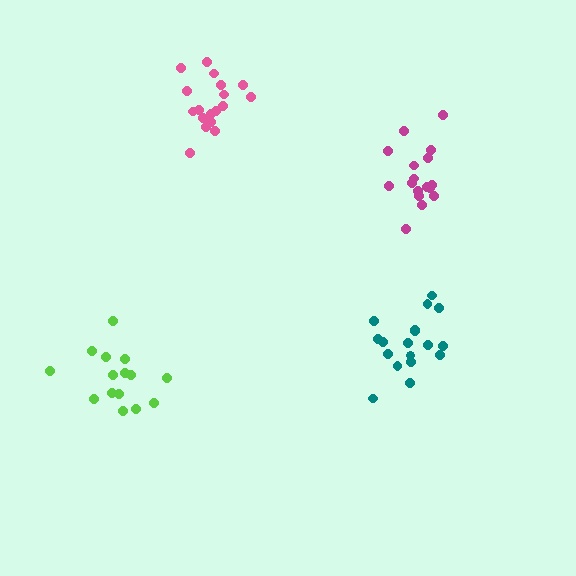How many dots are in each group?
Group 1: 18 dots, Group 2: 19 dots, Group 3: 17 dots, Group 4: 15 dots (69 total).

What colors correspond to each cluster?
The clusters are colored: pink, teal, magenta, lime.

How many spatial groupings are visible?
There are 4 spatial groupings.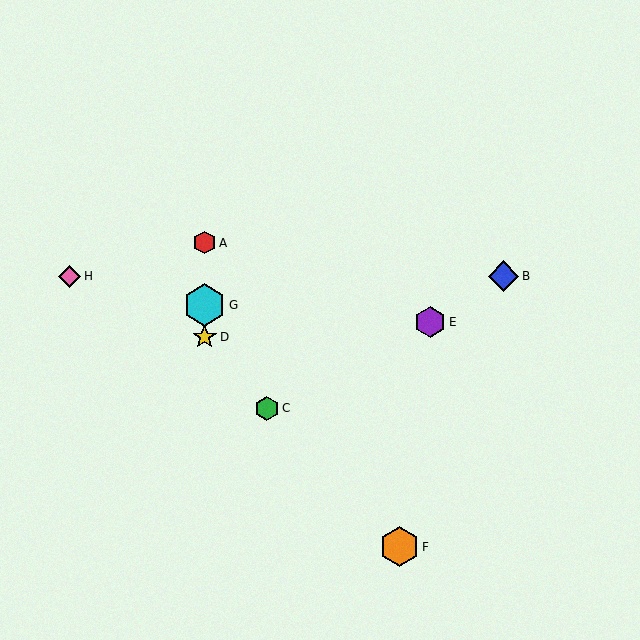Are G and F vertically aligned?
No, G is at x≈205 and F is at x≈399.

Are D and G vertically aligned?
Yes, both are at x≈205.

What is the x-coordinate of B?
Object B is at x≈503.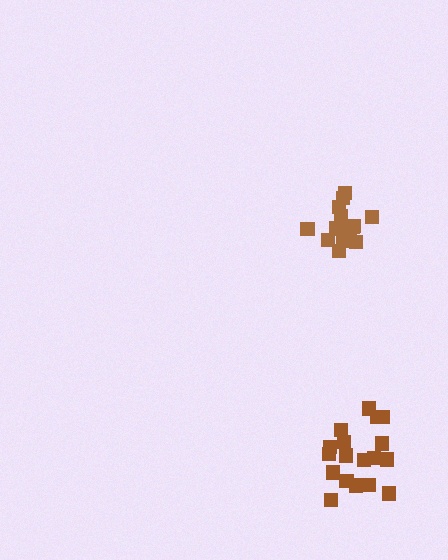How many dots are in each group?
Group 1: 18 dots, Group 2: 17 dots (35 total).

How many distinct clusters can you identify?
There are 2 distinct clusters.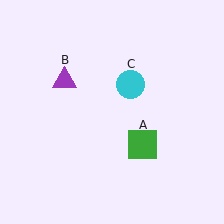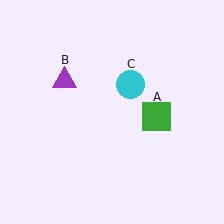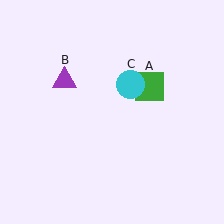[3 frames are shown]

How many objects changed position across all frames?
1 object changed position: green square (object A).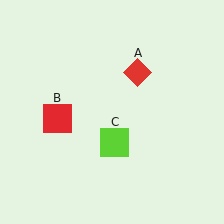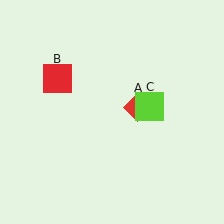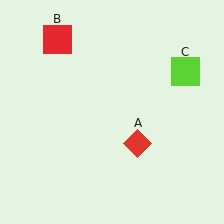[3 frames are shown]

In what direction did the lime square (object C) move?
The lime square (object C) moved up and to the right.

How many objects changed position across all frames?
3 objects changed position: red diamond (object A), red square (object B), lime square (object C).